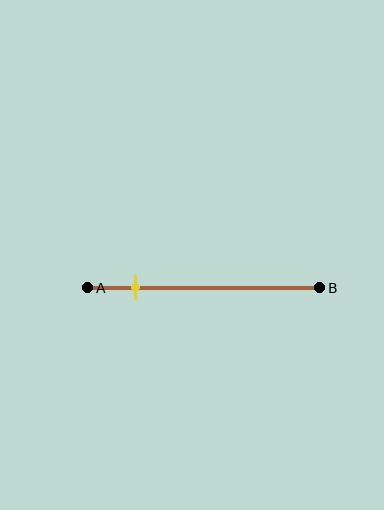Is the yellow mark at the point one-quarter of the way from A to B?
No, the mark is at about 20% from A, not at the 25% one-quarter point.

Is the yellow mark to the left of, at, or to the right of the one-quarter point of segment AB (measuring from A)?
The yellow mark is to the left of the one-quarter point of segment AB.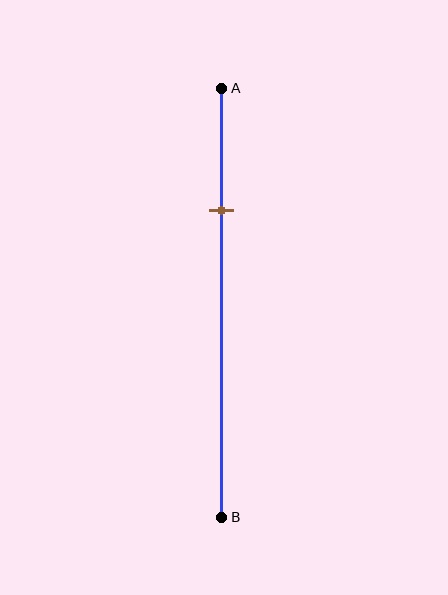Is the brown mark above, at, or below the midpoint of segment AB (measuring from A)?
The brown mark is above the midpoint of segment AB.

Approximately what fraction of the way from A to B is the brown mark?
The brown mark is approximately 30% of the way from A to B.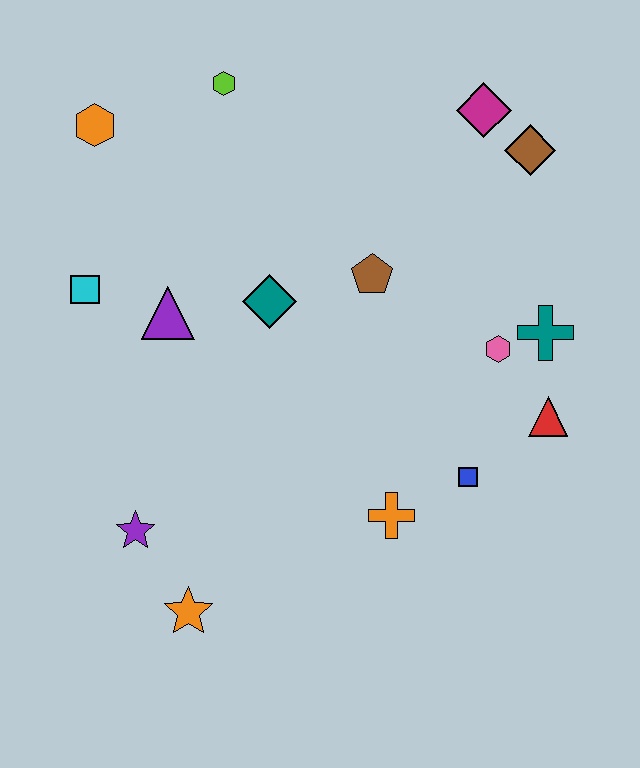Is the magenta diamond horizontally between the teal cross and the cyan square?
Yes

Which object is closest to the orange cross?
The blue square is closest to the orange cross.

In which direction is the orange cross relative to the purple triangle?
The orange cross is to the right of the purple triangle.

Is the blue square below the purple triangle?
Yes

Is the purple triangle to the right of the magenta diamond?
No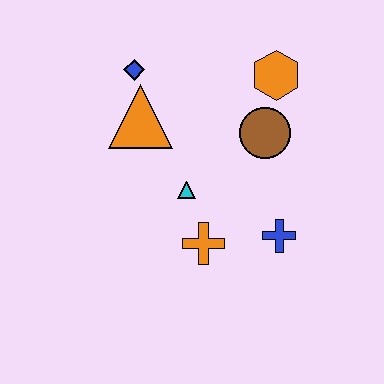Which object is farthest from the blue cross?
The blue diamond is farthest from the blue cross.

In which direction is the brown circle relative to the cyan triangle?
The brown circle is to the right of the cyan triangle.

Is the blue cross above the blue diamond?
No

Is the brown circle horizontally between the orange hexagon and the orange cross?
Yes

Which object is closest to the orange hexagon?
The brown circle is closest to the orange hexagon.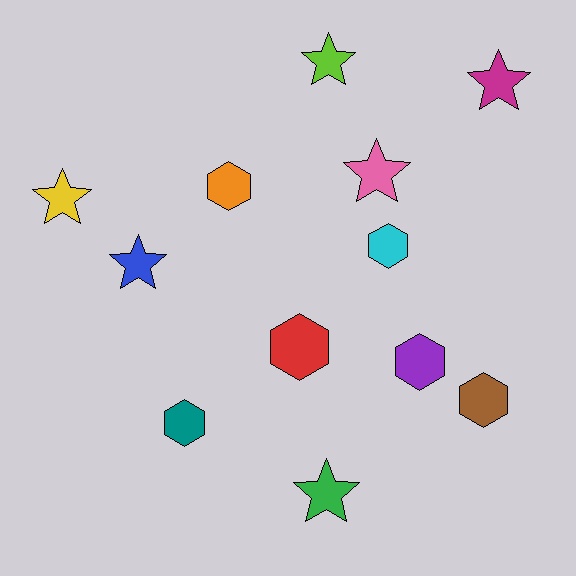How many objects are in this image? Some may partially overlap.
There are 12 objects.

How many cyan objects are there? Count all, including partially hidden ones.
There is 1 cyan object.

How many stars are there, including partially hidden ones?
There are 6 stars.